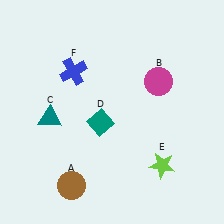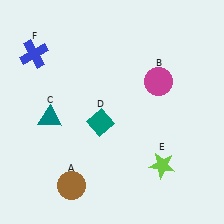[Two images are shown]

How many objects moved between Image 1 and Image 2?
1 object moved between the two images.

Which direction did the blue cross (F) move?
The blue cross (F) moved left.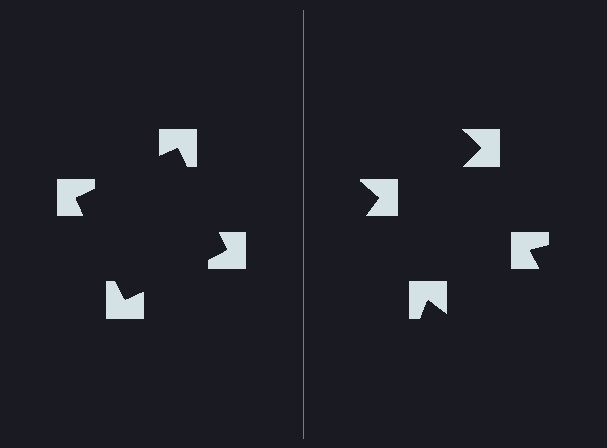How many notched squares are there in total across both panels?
8 — 4 on each side.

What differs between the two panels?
The notched squares are positioned identically on both sides; only the wedge orientations differ. On the left they align to a square; on the right they are misaligned.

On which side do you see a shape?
An illusory square appears on the left side. On the right side the wedge cuts are rotated, so no coherent shape forms.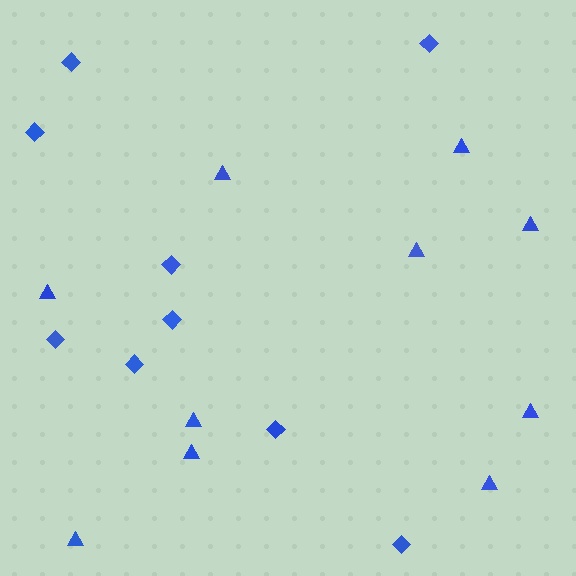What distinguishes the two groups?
There are 2 groups: one group of diamonds (9) and one group of triangles (10).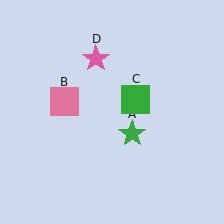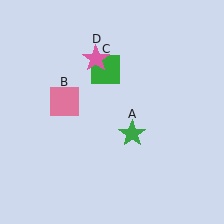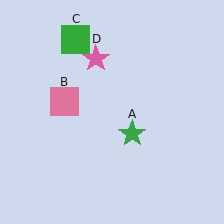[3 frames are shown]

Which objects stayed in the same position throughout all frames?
Green star (object A) and pink square (object B) and pink star (object D) remained stationary.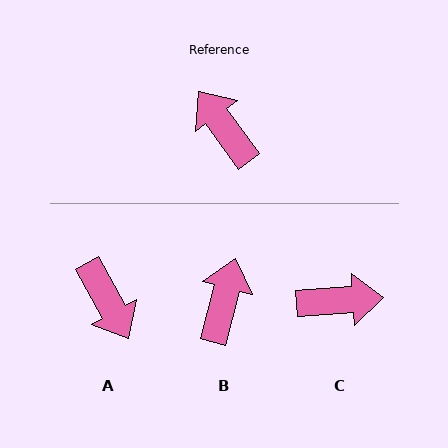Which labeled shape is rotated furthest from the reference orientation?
A, about 173 degrees away.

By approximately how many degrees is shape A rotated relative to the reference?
Approximately 173 degrees counter-clockwise.